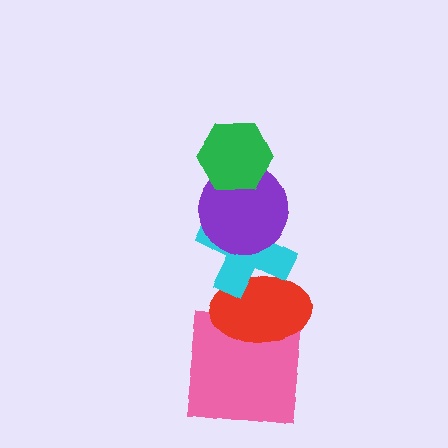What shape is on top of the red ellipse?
The cyan cross is on top of the red ellipse.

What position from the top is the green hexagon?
The green hexagon is 1st from the top.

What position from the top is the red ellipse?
The red ellipse is 4th from the top.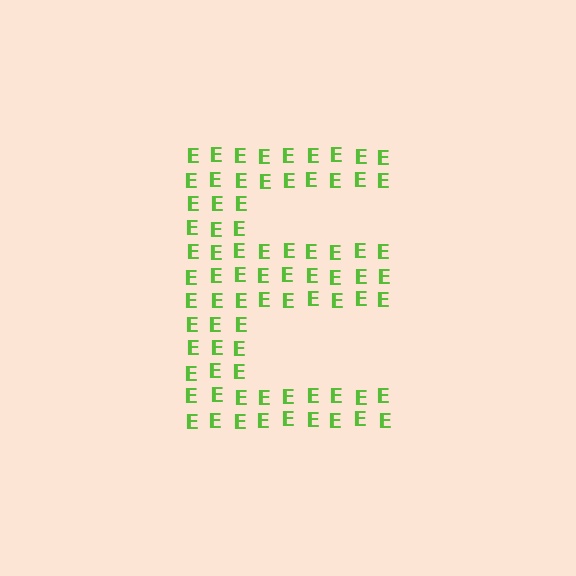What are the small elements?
The small elements are letter E's.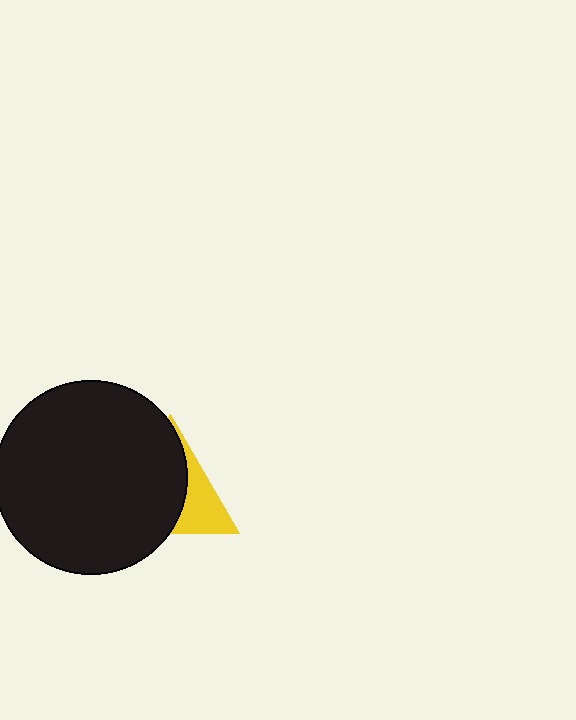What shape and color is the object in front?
The object in front is a black circle.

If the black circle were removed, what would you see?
You would see the complete yellow triangle.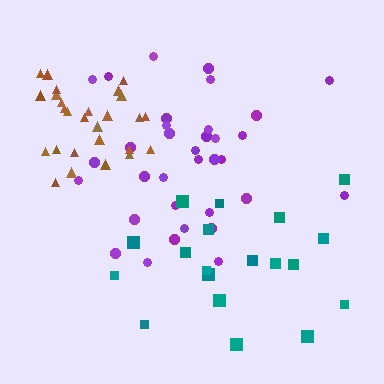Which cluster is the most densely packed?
Brown.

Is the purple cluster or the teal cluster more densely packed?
Purple.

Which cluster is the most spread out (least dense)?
Teal.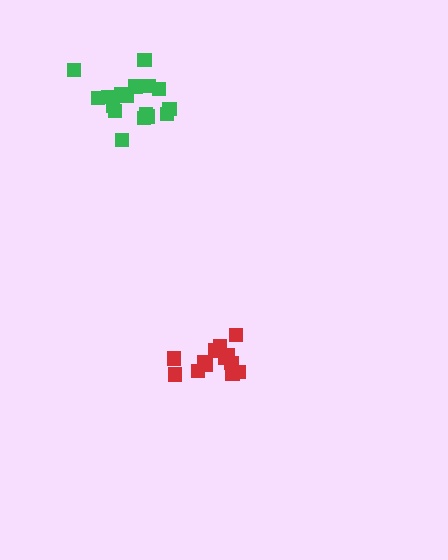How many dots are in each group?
Group 1: 17 dots, Group 2: 13 dots (30 total).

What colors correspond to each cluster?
The clusters are colored: green, red.